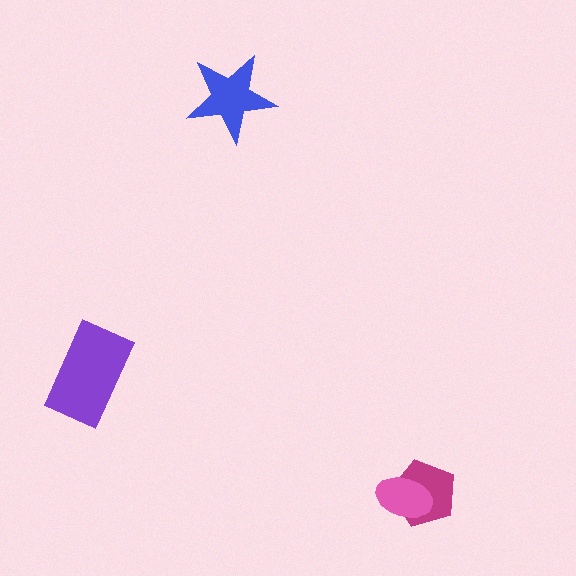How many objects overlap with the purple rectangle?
0 objects overlap with the purple rectangle.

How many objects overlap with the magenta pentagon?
1 object overlaps with the magenta pentagon.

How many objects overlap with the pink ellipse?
1 object overlaps with the pink ellipse.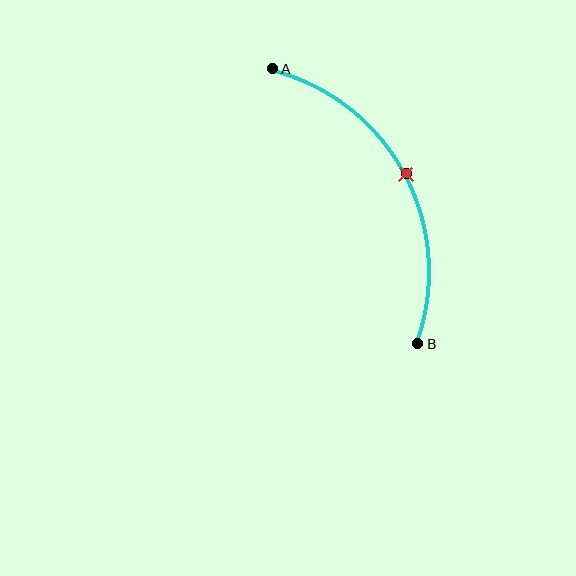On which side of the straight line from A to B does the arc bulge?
The arc bulges to the right of the straight line connecting A and B.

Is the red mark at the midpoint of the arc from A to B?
Yes. The red mark lies on the arc at equal arc-length from both A and B — it is the arc midpoint.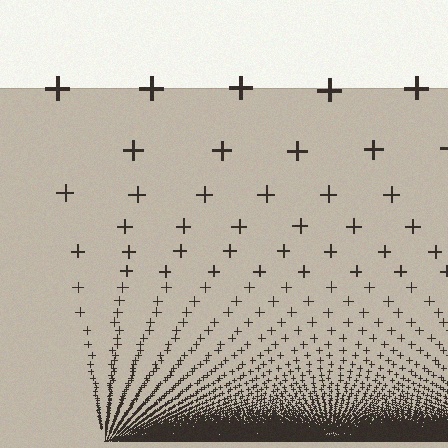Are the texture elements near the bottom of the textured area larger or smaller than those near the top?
Smaller. The gradient is inverted — elements near the bottom are smaller and denser.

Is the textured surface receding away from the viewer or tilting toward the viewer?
The surface appears to tilt toward the viewer. Texture elements get larger and sparser toward the top.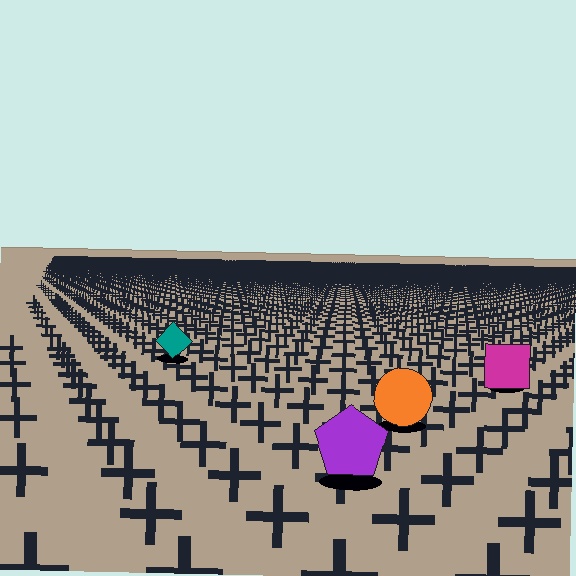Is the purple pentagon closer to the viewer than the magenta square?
Yes. The purple pentagon is closer — you can tell from the texture gradient: the ground texture is coarser near it.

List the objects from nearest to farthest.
From nearest to farthest: the purple pentagon, the orange circle, the magenta square, the teal diamond.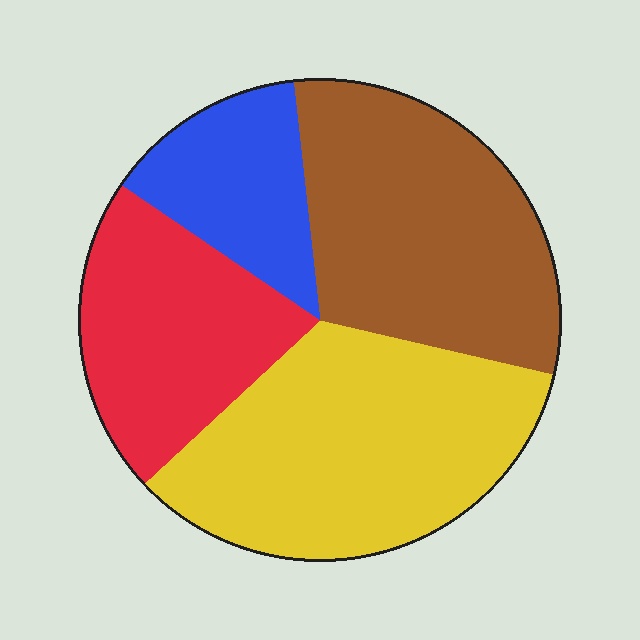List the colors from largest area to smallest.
From largest to smallest: yellow, brown, red, blue.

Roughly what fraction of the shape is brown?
Brown covers around 30% of the shape.